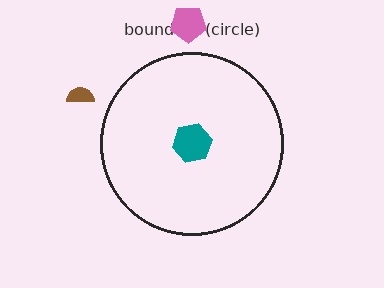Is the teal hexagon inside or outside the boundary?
Inside.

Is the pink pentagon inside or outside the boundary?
Outside.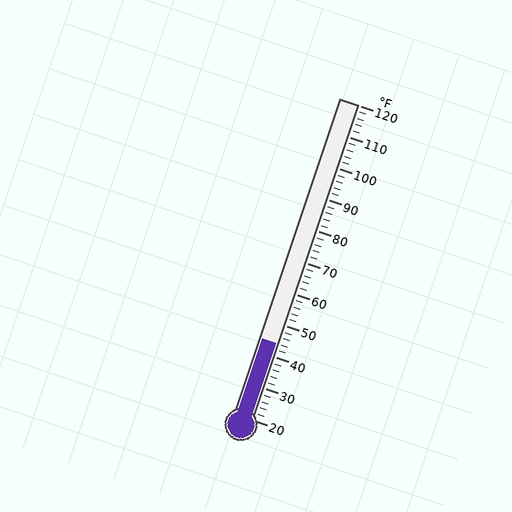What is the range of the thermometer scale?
The thermometer scale ranges from 20°F to 120°F.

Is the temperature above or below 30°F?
The temperature is above 30°F.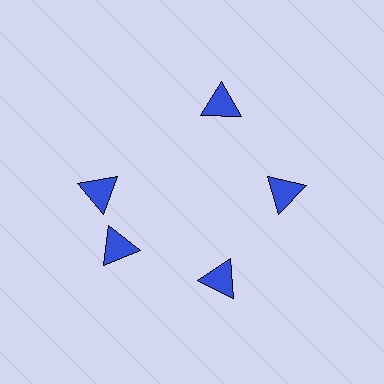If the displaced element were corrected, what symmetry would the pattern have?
It would have 5-fold rotational symmetry — the pattern would map onto itself every 72 degrees.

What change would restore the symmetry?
The symmetry would be restored by rotating it back into even spacing with its neighbors so that all 5 triangles sit at equal angles and equal distance from the center.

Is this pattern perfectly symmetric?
No. The 5 blue triangles are arranged in a ring, but one element near the 10 o'clock position is rotated out of alignment along the ring, breaking the 5-fold rotational symmetry.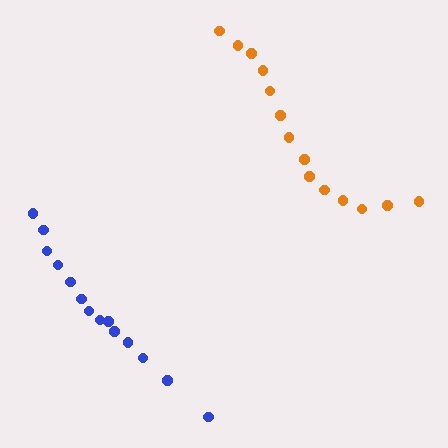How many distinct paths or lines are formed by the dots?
There are 2 distinct paths.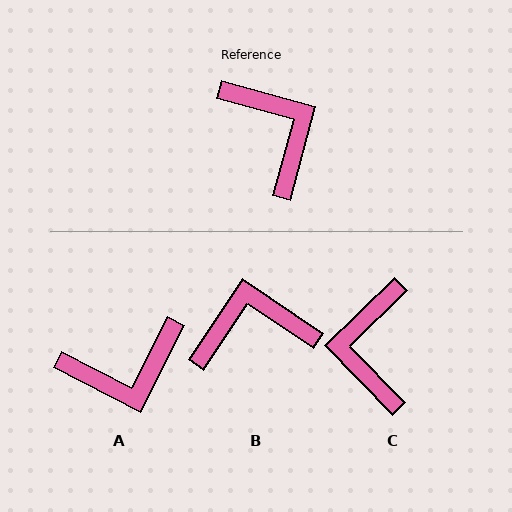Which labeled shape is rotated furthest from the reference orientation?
C, about 150 degrees away.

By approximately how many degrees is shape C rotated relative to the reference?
Approximately 150 degrees counter-clockwise.